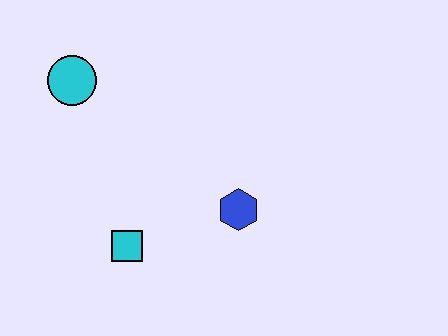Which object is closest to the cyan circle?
The cyan square is closest to the cyan circle.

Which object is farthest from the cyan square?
The cyan circle is farthest from the cyan square.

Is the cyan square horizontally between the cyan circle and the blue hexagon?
Yes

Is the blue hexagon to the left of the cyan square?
No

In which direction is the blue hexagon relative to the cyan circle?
The blue hexagon is to the right of the cyan circle.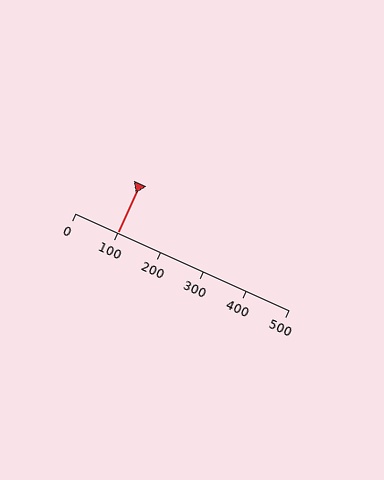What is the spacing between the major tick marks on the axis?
The major ticks are spaced 100 apart.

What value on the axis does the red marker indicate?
The marker indicates approximately 100.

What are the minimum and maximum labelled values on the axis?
The axis runs from 0 to 500.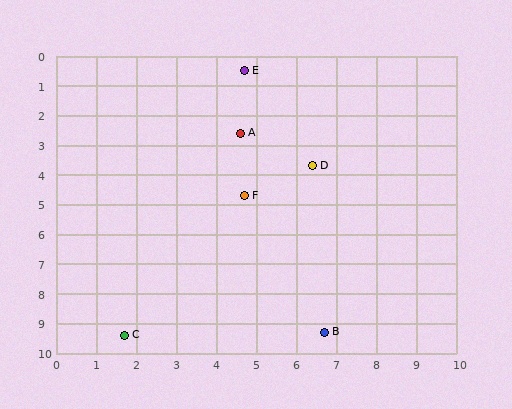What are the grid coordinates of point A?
Point A is at approximately (4.6, 2.6).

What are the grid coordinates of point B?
Point B is at approximately (6.7, 9.3).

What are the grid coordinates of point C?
Point C is at approximately (1.7, 9.4).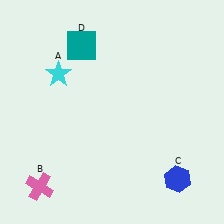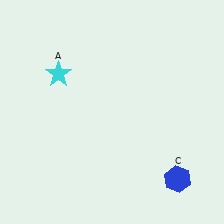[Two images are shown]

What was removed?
The teal square (D), the pink cross (B) were removed in Image 2.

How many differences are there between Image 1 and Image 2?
There are 2 differences between the two images.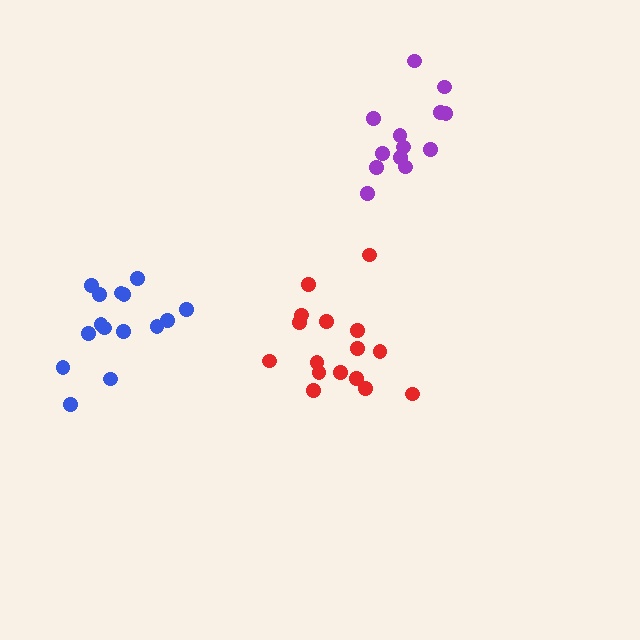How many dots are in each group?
Group 1: 16 dots, Group 2: 15 dots, Group 3: 13 dots (44 total).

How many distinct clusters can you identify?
There are 3 distinct clusters.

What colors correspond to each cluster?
The clusters are colored: red, blue, purple.